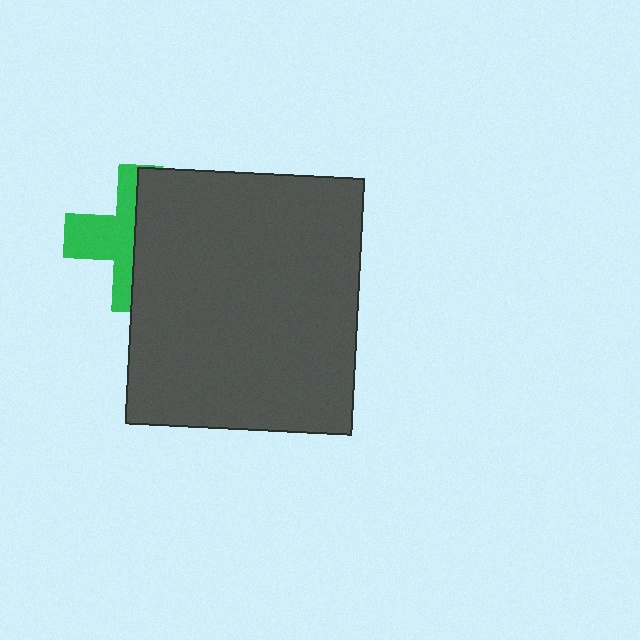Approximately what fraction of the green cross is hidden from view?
Roughly 55% of the green cross is hidden behind the dark gray rectangle.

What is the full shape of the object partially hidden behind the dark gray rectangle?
The partially hidden object is a green cross.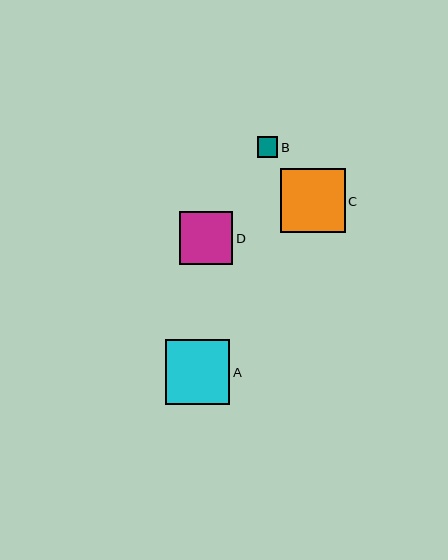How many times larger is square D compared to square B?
Square D is approximately 2.6 times the size of square B.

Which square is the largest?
Square A is the largest with a size of approximately 65 pixels.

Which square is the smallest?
Square B is the smallest with a size of approximately 20 pixels.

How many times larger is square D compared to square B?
Square D is approximately 2.6 times the size of square B.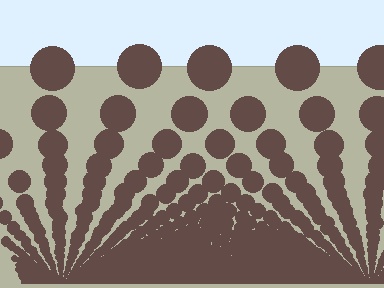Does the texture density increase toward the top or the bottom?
Density increases toward the bottom.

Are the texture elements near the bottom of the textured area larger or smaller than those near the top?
Smaller. The gradient is inverted — elements near the bottom are smaller and denser.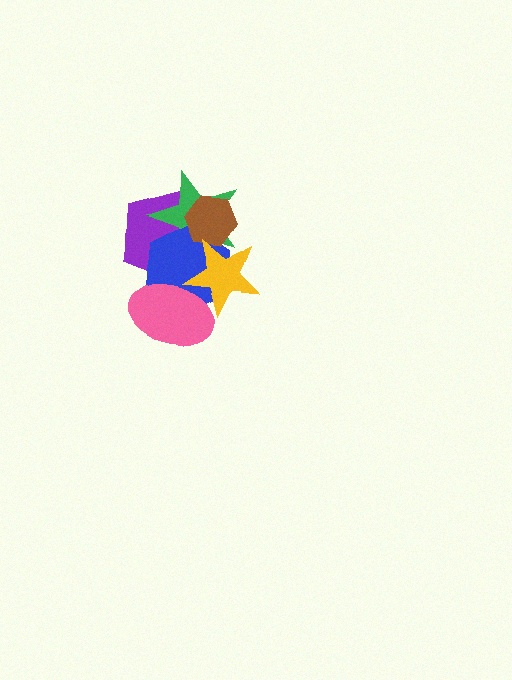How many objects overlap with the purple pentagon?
5 objects overlap with the purple pentagon.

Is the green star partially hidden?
Yes, it is partially covered by another shape.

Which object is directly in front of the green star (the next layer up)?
The blue hexagon is directly in front of the green star.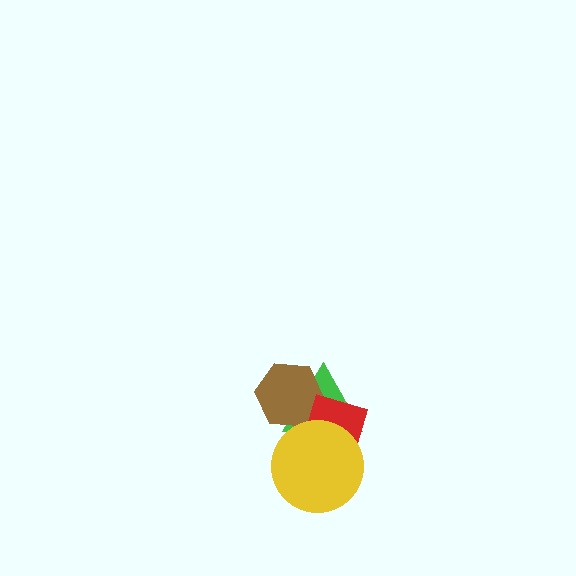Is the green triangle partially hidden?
Yes, it is partially covered by another shape.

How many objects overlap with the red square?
2 objects overlap with the red square.